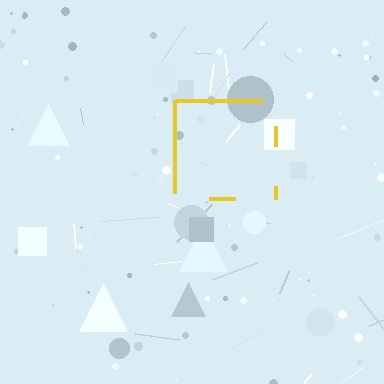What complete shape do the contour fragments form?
The contour fragments form a square.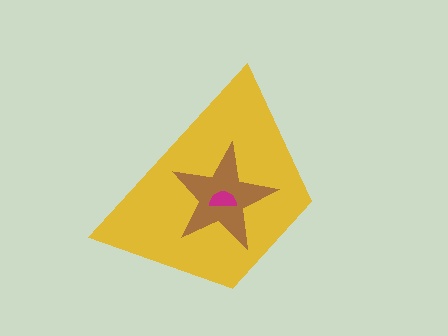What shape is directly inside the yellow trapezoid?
The brown star.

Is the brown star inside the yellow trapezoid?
Yes.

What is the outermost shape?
The yellow trapezoid.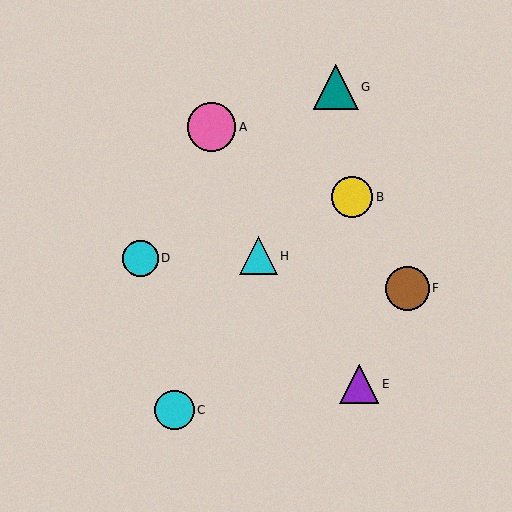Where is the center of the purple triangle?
The center of the purple triangle is at (359, 384).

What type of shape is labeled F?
Shape F is a brown circle.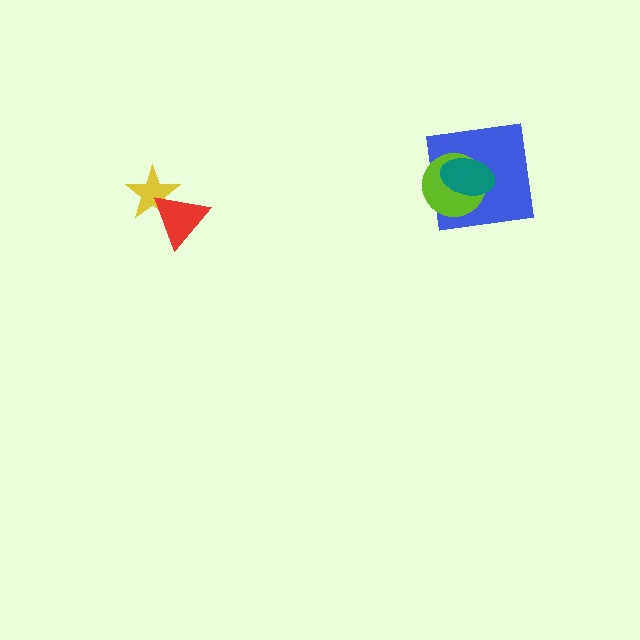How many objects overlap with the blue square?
2 objects overlap with the blue square.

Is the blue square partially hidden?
Yes, it is partially covered by another shape.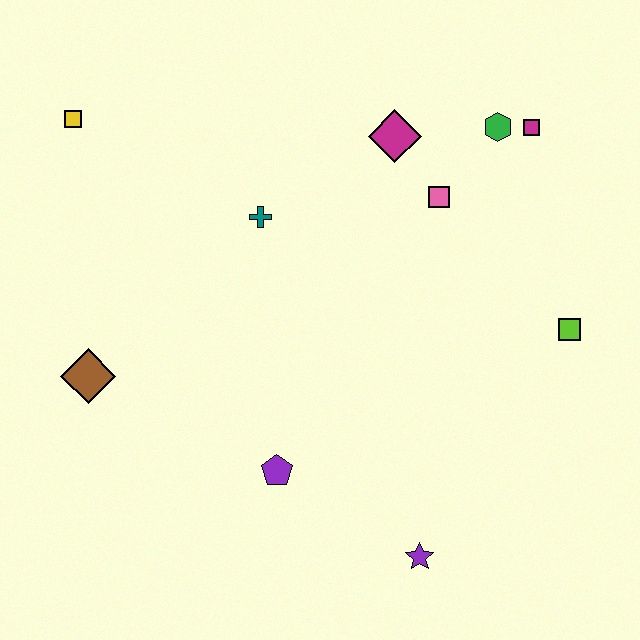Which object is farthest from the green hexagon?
The brown diamond is farthest from the green hexagon.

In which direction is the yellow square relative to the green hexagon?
The yellow square is to the left of the green hexagon.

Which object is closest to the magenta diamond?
The pink square is closest to the magenta diamond.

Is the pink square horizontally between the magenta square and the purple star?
Yes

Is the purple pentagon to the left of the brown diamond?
No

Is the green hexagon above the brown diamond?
Yes